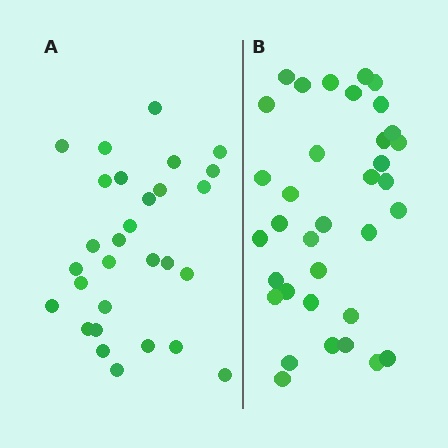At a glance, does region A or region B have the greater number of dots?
Region B (the right region) has more dots.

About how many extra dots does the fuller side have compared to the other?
Region B has about 6 more dots than region A.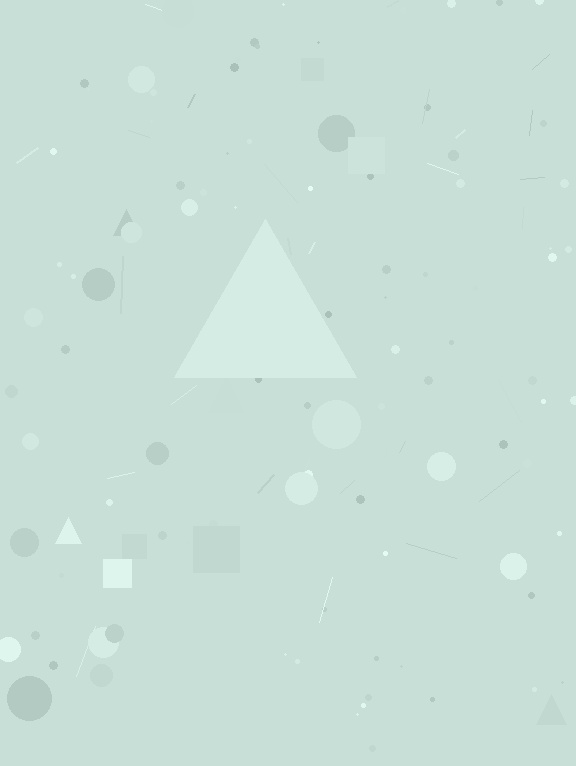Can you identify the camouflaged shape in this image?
The camouflaged shape is a triangle.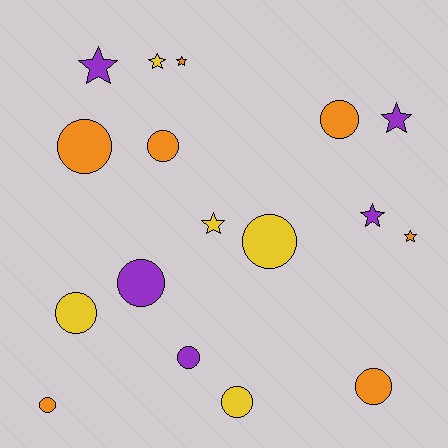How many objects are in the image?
There are 17 objects.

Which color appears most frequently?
Orange, with 7 objects.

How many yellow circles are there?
There are 3 yellow circles.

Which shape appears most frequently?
Circle, with 10 objects.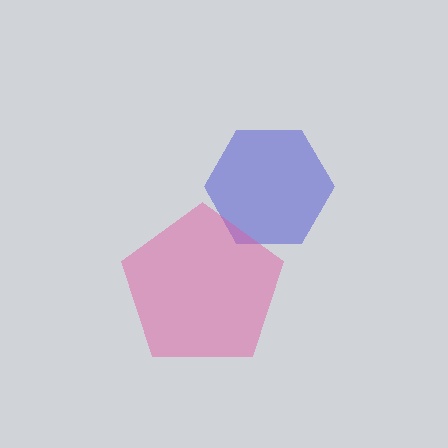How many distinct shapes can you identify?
There are 2 distinct shapes: a blue hexagon, a pink pentagon.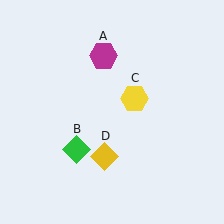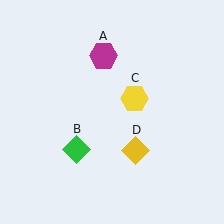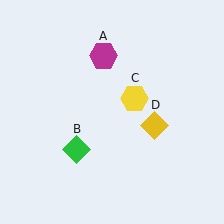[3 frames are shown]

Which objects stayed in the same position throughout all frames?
Magenta hexagon (object A) and green diamond (object B) and yellow hexagon (object C) remained stationary.